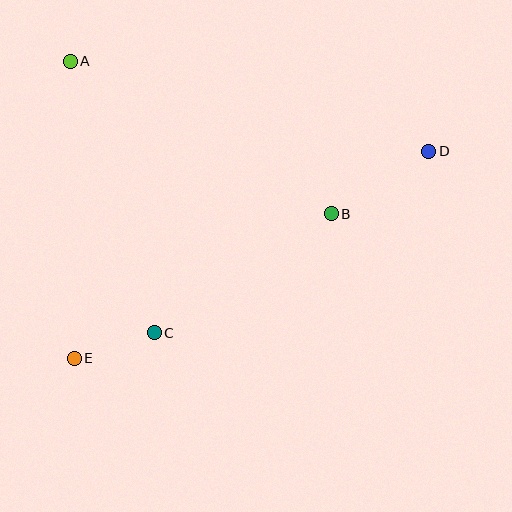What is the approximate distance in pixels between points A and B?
The distance between A and B is approximately 302 pixels.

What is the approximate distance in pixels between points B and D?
The distance between B and D is approximately 116 pixels.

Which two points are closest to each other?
Points C and E are closest to each other.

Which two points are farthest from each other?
Points D and E are farthest from each other.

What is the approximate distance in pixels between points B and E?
The distance between B and E is approximately 295 pixels.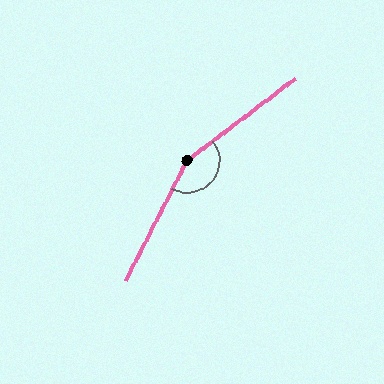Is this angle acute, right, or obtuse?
It is obtuse.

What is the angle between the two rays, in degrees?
Approximately 154 degrees.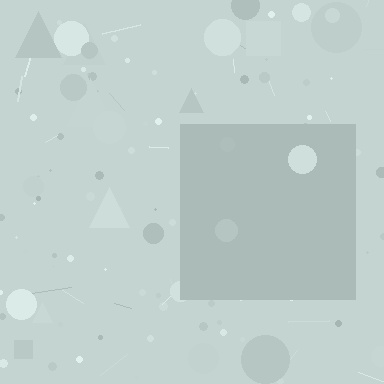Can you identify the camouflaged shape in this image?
The camouflaged shape is a square.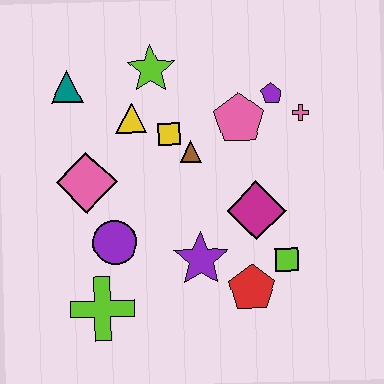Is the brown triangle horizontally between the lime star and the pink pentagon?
Yes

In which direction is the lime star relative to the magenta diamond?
The lime star is above the magenta diamond.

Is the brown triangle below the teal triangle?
Yes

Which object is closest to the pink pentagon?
The purple pentagon is closest to the pink pentagon.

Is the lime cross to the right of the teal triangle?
Yes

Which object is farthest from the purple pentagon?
The lime cross is farthest from the purple pentagon.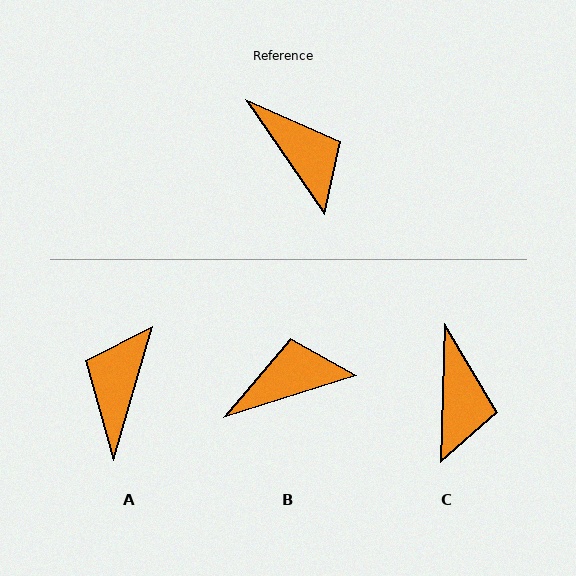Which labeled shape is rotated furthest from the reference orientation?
A, about 129 degrees away.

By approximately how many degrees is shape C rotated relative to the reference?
Approximately 36 degrees clockwise.